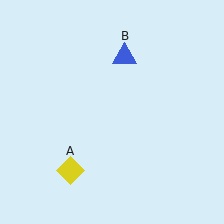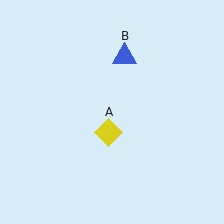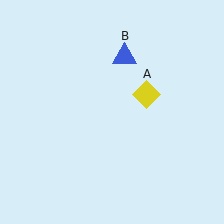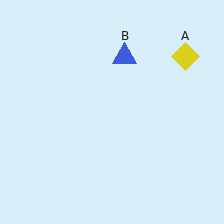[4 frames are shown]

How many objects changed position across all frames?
1 object changed position: yellow diamond (object A).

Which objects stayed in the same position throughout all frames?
Blue triangle (object B) remained stationary.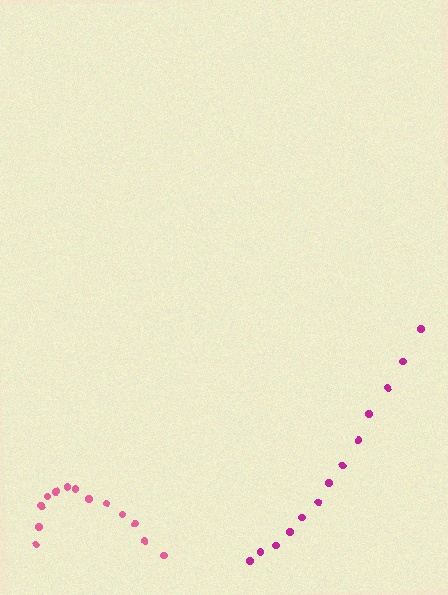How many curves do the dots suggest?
There are 2 distinct paths.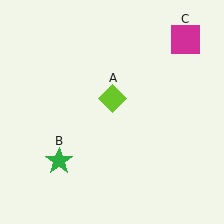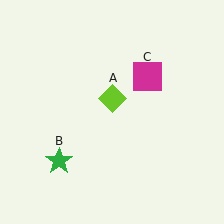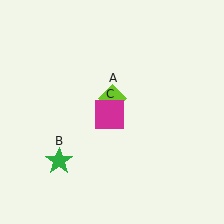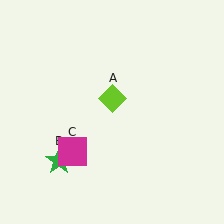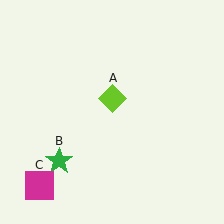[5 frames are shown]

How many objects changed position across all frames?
1 object changed position: magenta square (object C).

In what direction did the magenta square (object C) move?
The magenta square (object C) moved down and to the left.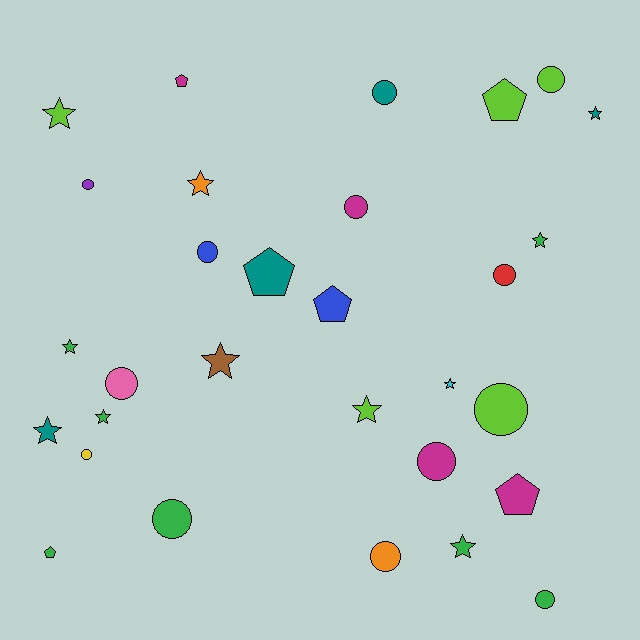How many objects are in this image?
There are 30 objects.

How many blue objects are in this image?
There are 2 blue objects.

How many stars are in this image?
There are 11 stars.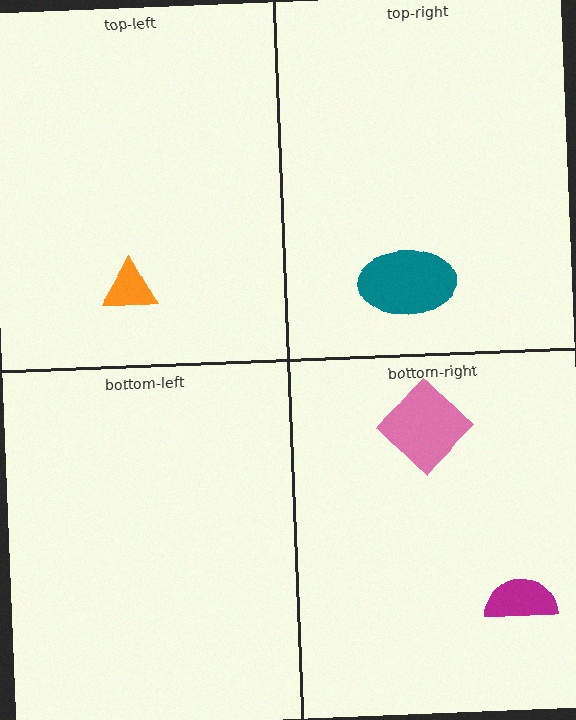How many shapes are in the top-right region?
1.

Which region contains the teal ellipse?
The top-right region.